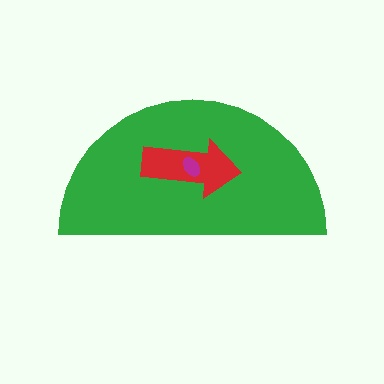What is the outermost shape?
The green semicircle.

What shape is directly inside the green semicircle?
The red arrow.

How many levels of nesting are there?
3.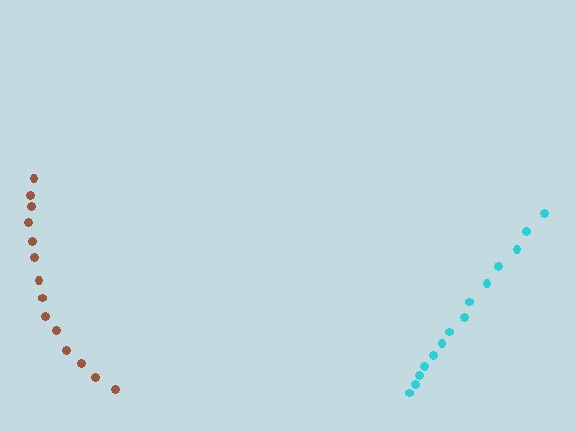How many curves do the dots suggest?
There are 2 distinct paths.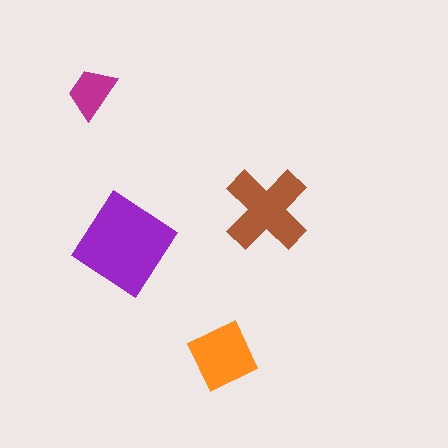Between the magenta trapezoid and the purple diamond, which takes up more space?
The purple diamond.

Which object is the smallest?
The magenta trapezoid.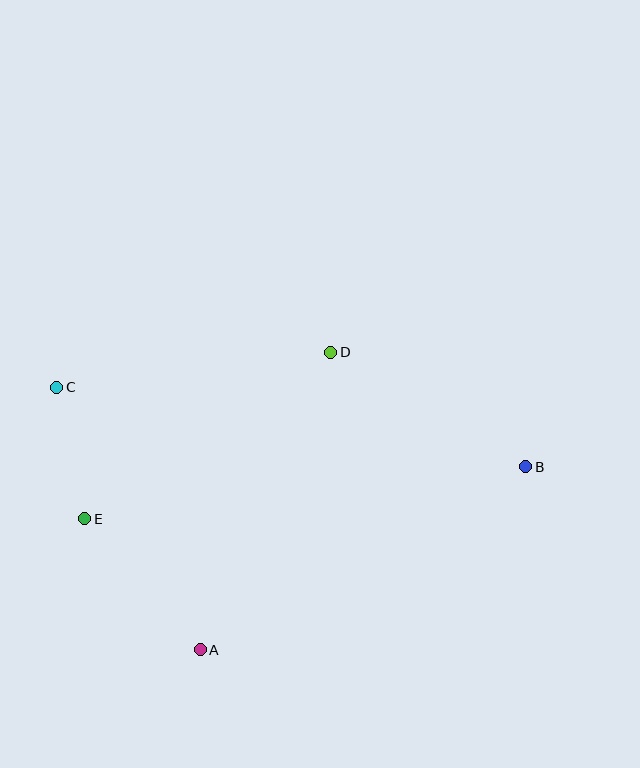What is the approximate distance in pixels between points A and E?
The distance between A and E is approximately 175 pixels.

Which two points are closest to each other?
Points C and E are closest to each other.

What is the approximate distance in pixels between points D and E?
The distance between D and E is approximately 297 pixels.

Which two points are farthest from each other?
Points B and C are farthest from each other.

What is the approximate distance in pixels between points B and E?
The distance between B and E is approximately 444 pixels.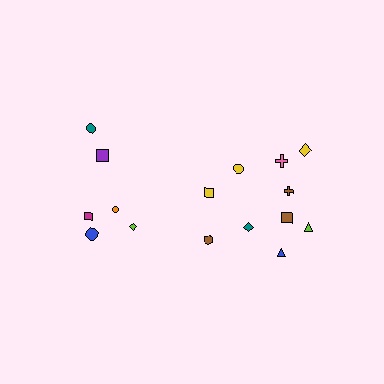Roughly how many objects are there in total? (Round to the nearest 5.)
Roughly 15 objects in total.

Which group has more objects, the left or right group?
The right group.